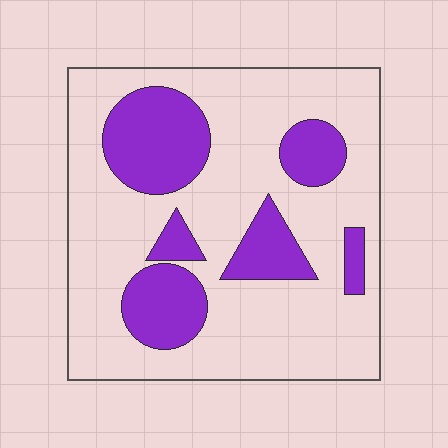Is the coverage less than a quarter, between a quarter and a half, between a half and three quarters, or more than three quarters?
Between a quarter and a half.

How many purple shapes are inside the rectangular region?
6.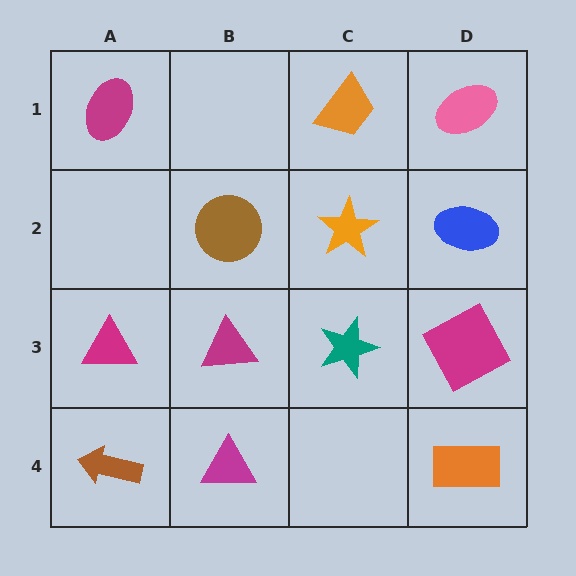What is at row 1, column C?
An orange trapezoid.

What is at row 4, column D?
An orange rectangle.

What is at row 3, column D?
A magenta square.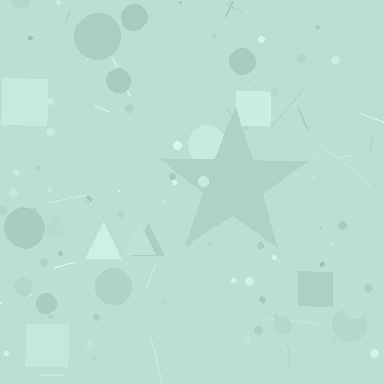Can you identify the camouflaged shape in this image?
The camouflaged shape is a star.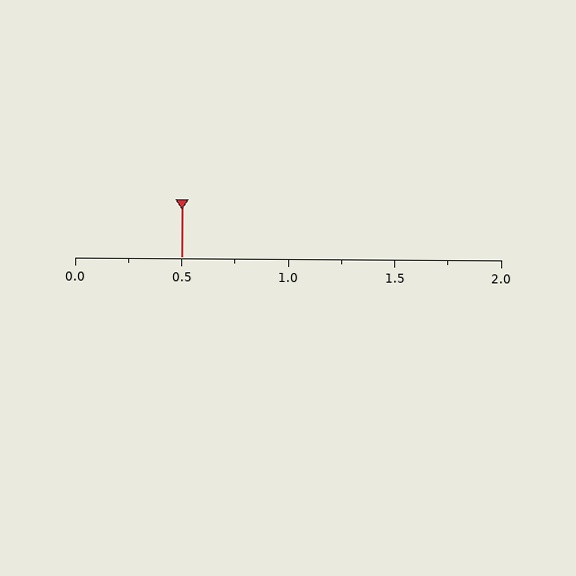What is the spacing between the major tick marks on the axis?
The major ticks are spaced 0.5 apart.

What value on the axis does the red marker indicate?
The marker indicates approximately 0.5.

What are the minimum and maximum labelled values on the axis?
The axis runs from 0.0 to 2.0.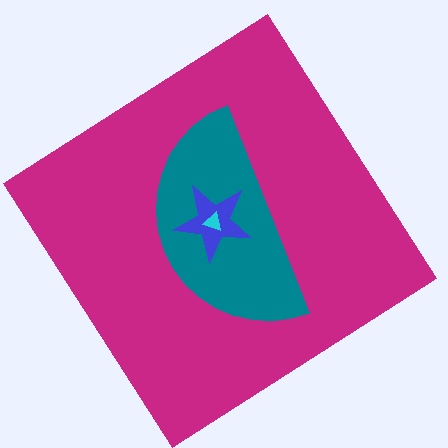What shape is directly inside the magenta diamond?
The teal semicircle.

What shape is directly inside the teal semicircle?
The blue star.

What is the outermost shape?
The magenta diamond.